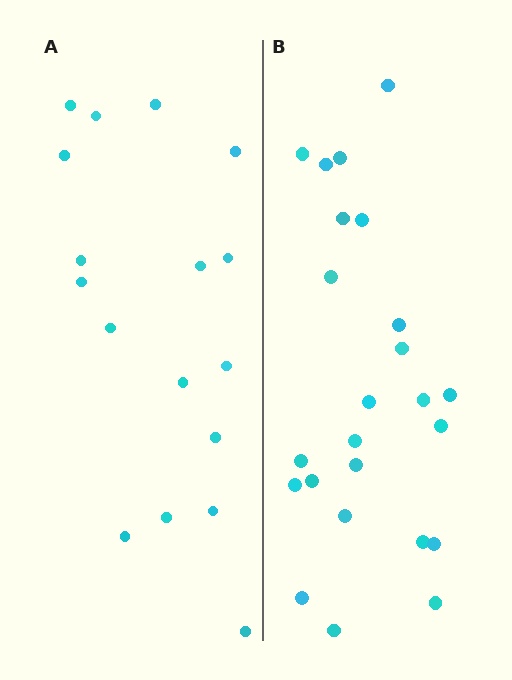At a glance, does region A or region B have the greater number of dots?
Region B (the right region) has more dots.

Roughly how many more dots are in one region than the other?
Region B has roughly 8 or so more dots than region A.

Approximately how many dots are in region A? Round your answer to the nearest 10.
About 20 dots. (The exact count is 17, which rounds to 20.)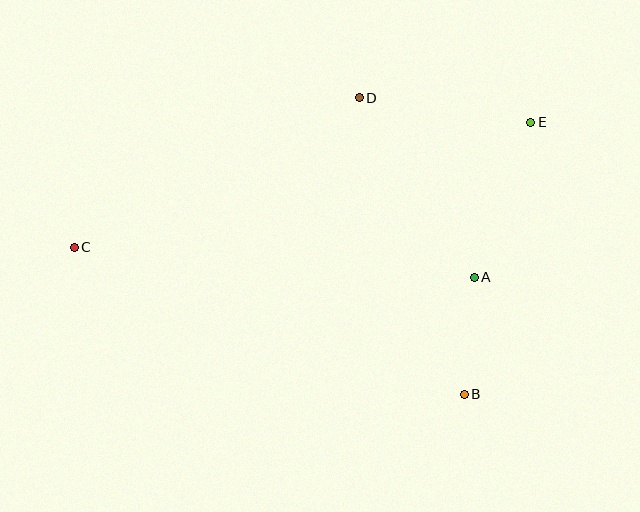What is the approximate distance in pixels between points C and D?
The distance between C and D is approximately 322 pixels.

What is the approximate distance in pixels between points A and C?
The distance between A and C is approximately 401 pixels.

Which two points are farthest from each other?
Points C and E are farthest from each other.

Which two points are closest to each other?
Points A and B are closest to each other.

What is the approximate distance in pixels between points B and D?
The distance between B and D is approximately 314 pixels.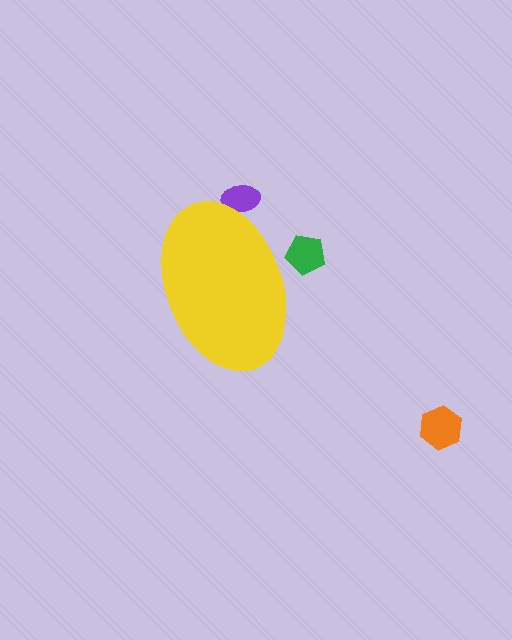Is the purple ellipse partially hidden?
Yes, the purple ellipse is partially hidden behind the yellow ellipse.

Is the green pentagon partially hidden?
Yes, the green pentagon is partially hidden behind the yellow ellipse.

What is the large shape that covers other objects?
A yellow ellipse.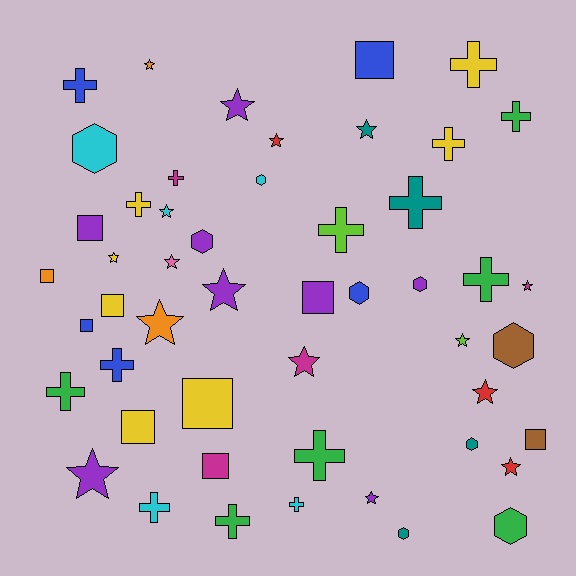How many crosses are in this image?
There are 15 crosses.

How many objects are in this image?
There are 50 objects.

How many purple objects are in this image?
There are 8 purple objects.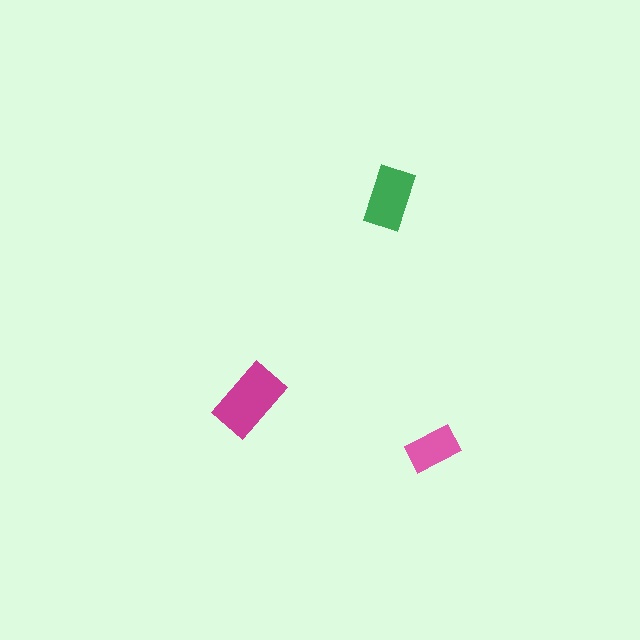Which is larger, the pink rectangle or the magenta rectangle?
The magenta one.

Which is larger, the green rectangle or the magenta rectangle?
The magenta one.